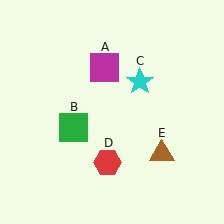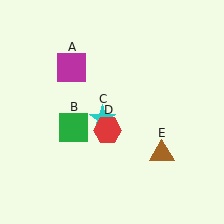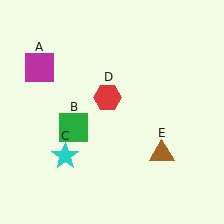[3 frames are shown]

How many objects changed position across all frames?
3 objects changed position: magenta square (object A), cyan star (object C), red hexagon (object D).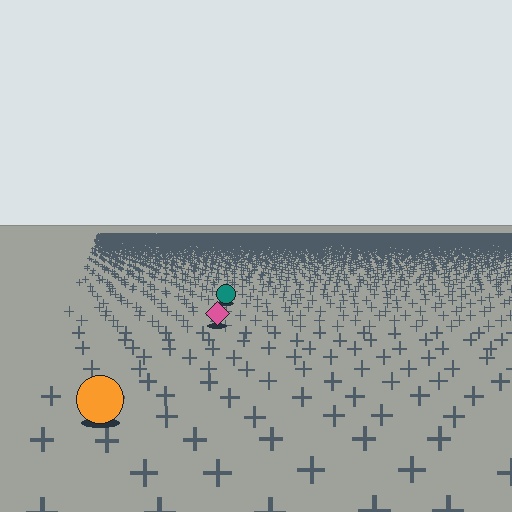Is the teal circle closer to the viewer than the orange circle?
No. The orange circle is closer — you can tell from the texture gradient: the ground texture is coarser near it.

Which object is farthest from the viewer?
The teal circle is farthest from the viewer. It appears smaller and the ground texture around it is denser.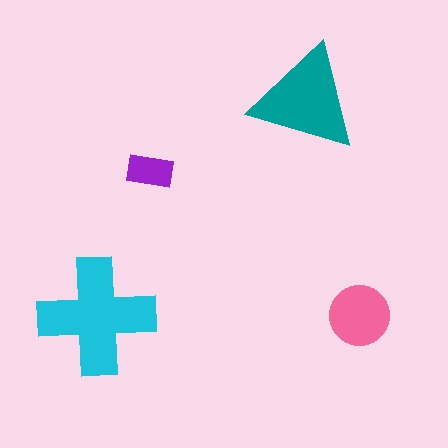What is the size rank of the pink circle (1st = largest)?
3rd.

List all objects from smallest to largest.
The purple rectangle, the pink circle, the teal triangle, the cyan cross.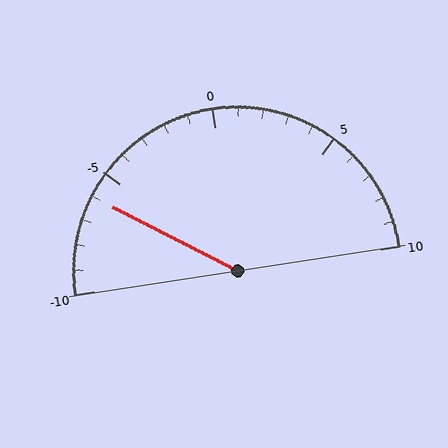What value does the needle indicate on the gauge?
The needle indicates approximately -6.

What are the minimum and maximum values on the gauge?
The gauge ranges from -10 to 10.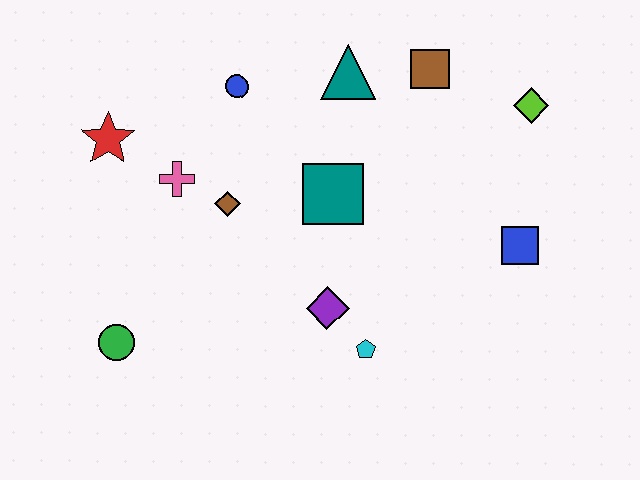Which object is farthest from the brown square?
The green circle is farthest from the brown square.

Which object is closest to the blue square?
The lime diamond is closest to the blue square.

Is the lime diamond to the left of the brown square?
No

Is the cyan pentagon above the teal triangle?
No